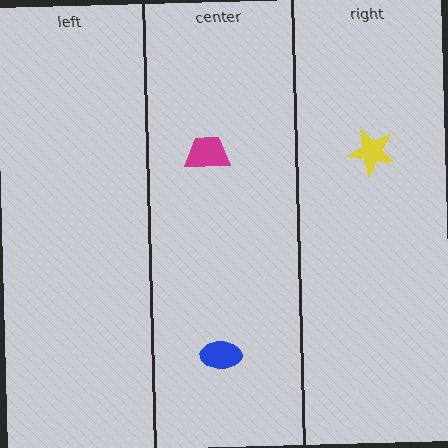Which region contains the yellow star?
The right region.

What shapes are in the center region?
The blue ellipse, the magenta trapezoid.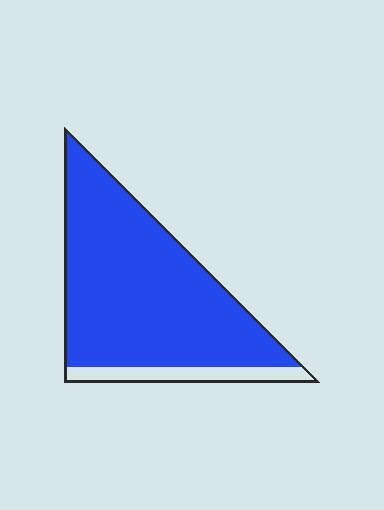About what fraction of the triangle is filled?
About seven eighths (7/8).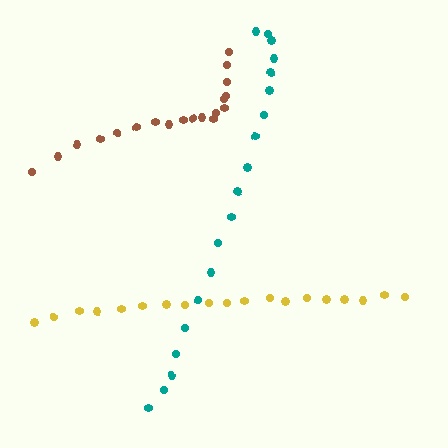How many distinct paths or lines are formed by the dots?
There are 3 distinct paths.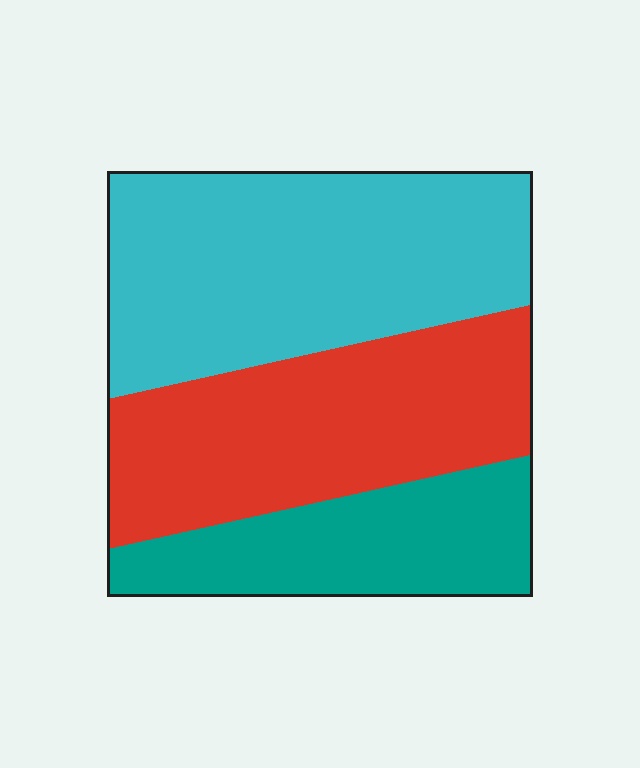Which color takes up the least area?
Teal, at roughly 20%.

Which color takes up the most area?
Cyan, at roughly 40%.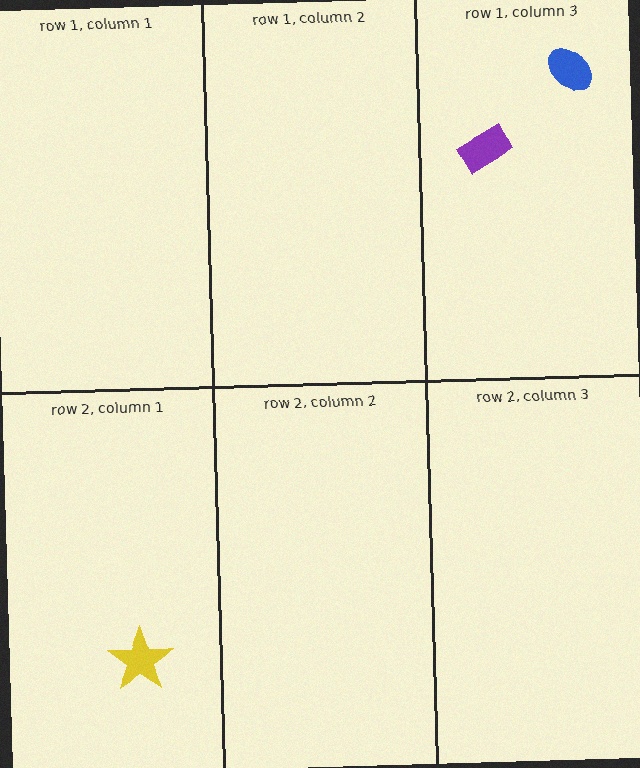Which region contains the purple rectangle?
The row 1, column 3 region.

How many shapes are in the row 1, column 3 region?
2.